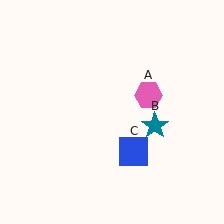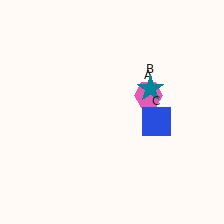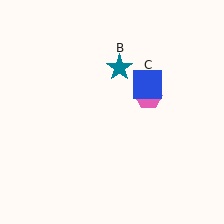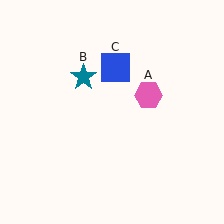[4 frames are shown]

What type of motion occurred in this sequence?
The teal star (object B), blue square (object C) rotated counterclockwise around the center of the scene.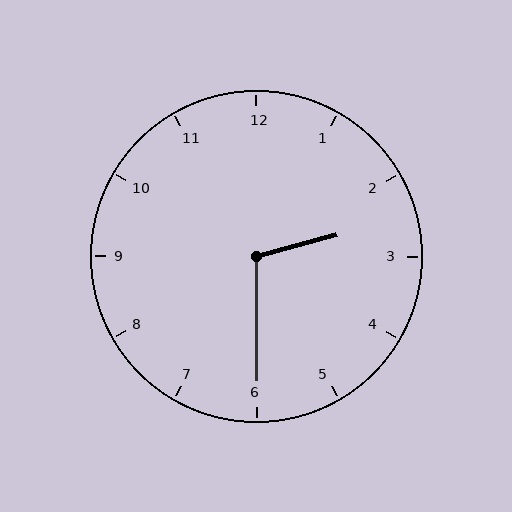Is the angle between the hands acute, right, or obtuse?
It is obtuse.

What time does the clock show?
2:30.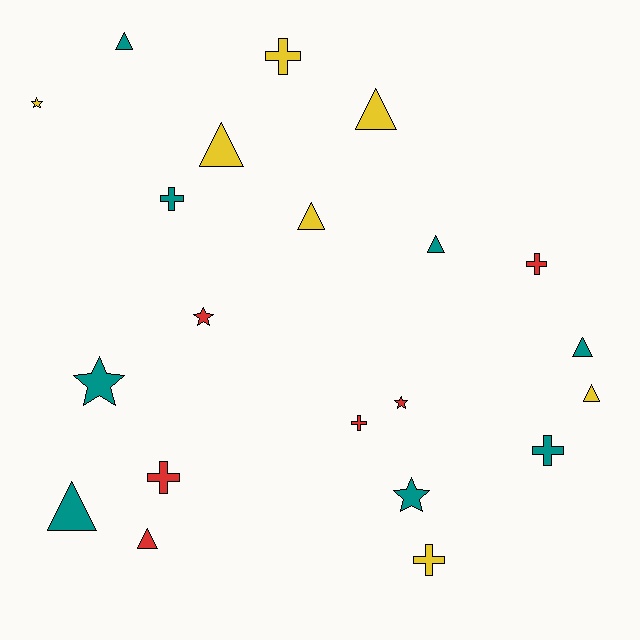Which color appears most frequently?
Teal, with 8 objects.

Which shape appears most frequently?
Triangle, with 9 objects.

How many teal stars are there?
There are 2 teal stars.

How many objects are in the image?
There are 21 objects.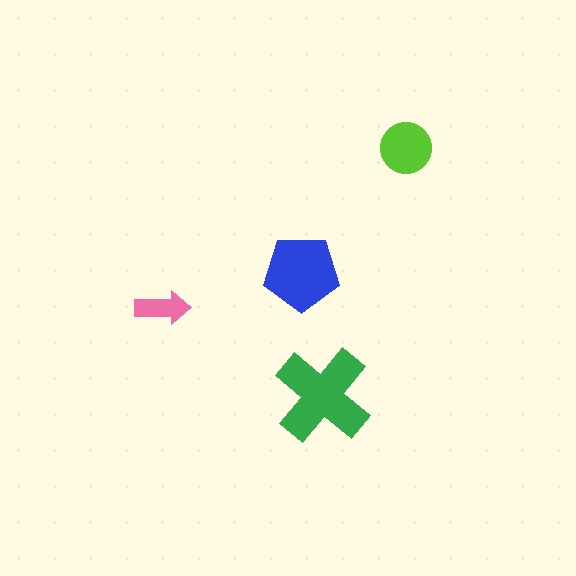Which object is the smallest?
The pink arrow.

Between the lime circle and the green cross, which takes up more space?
The green cross.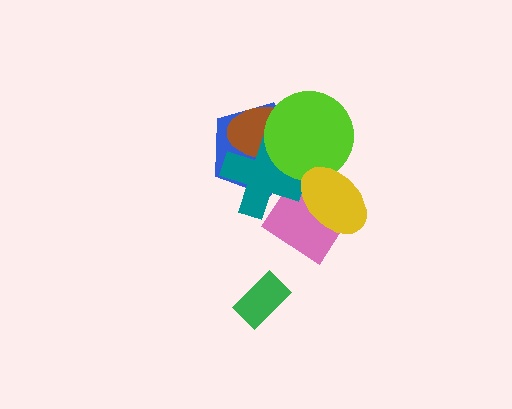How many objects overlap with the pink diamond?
2 objects overlap with the pink diamond.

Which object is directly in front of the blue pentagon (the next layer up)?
The brown ellipse is directly in front of the blue pentagon.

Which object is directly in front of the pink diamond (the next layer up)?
The teal cross is directly in front of the pink diamond.